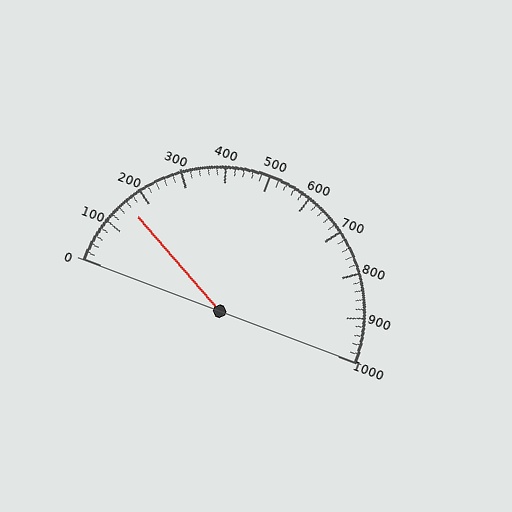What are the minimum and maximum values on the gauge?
The gauge ranges from 0 to 1000.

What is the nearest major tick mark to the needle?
The nearest major tick mark is 200.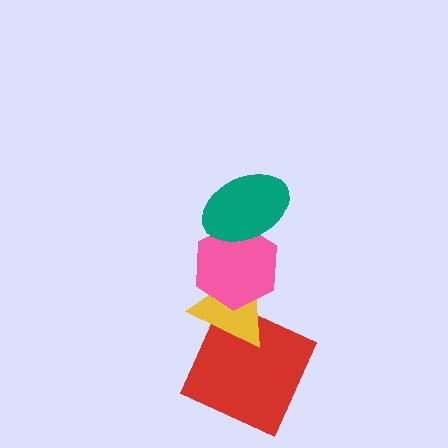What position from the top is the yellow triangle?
The yellow triangle is 3rd from the top.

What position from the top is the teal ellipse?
The teal ellipse is 1st from the top.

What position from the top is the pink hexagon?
The pink hexagon is 2nd from the top.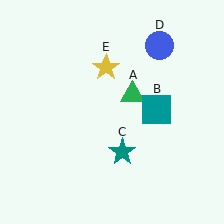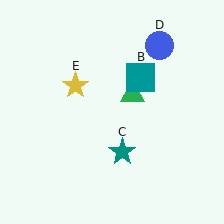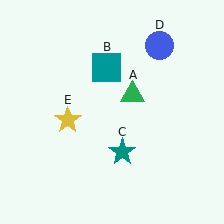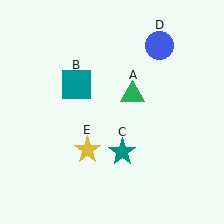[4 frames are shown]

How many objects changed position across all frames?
2 objects changed position: teal square (object B), yellow star (object E).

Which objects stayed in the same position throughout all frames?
Green triangle (object A) and teal star (object C) and blue circle (object D) remained stationary.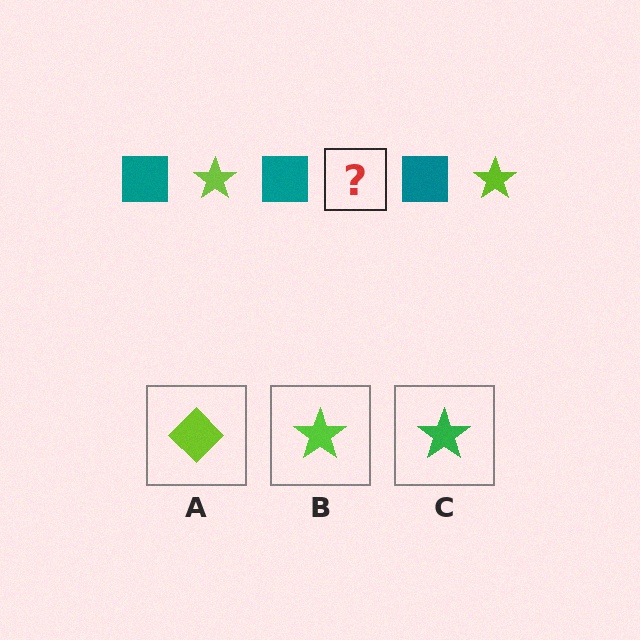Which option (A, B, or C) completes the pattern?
B.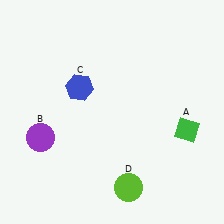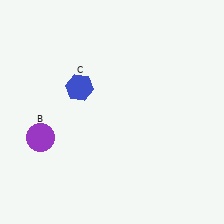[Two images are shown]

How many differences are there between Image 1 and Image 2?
There are 2 differences between the two images.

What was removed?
The green diamond (A), the lime circle (D) were removed in Image 2.